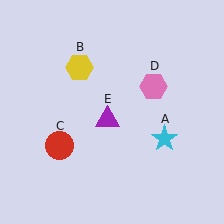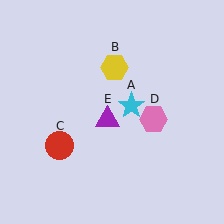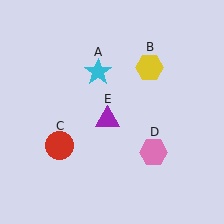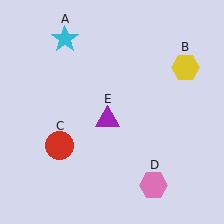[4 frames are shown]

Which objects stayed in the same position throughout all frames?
Red circle (object C) and purple triangle (object E) remained stationary.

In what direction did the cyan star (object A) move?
The cyan star (object A) moved up and to the left.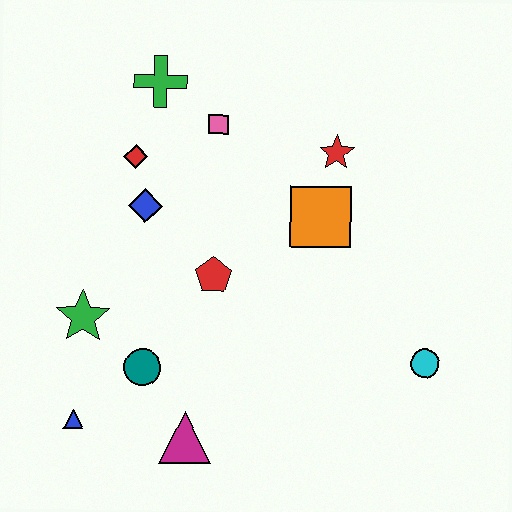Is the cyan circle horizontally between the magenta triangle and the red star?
No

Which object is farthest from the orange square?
The blue triangle is farthest from the orange square.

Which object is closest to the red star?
The orange square is closest to the red star.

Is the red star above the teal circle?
Yes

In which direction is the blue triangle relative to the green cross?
The blue triangle is below the green cross.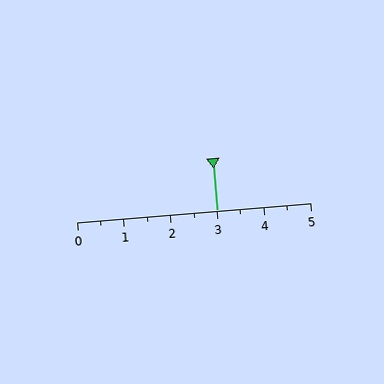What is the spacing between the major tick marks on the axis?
The major ticks are spaced 1 apart.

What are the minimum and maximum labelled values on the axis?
The axis runs from 0 to 5.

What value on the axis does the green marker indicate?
The marker indicates approximately 3.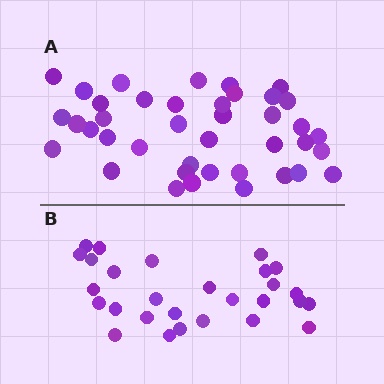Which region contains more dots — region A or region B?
Region A (the top region) has more dots.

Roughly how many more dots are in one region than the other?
Region A has roughly 12 or so more dots than region B.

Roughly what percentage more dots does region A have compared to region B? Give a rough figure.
About 45% more.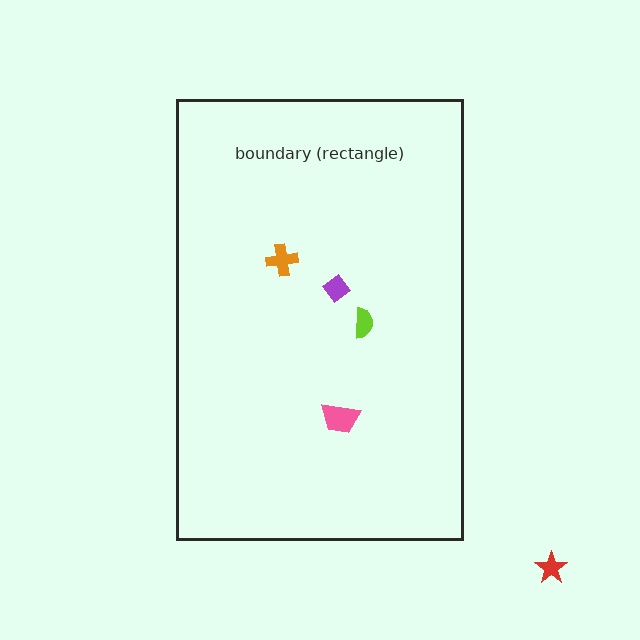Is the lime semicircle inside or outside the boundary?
Inside.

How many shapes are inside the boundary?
4 inside, 1 outside.